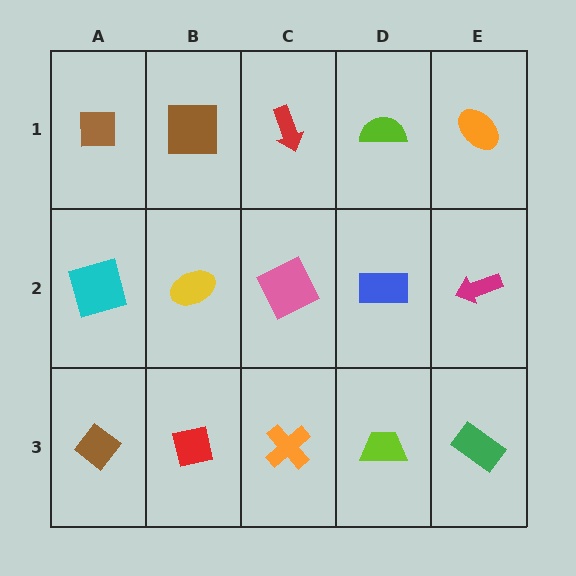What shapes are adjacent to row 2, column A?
A brown square (row 1, column A), a brown diamond (row 3, column A), a yellow ellipse (row 2, column B).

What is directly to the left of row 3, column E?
A lime trapezoid.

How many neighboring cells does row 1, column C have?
3.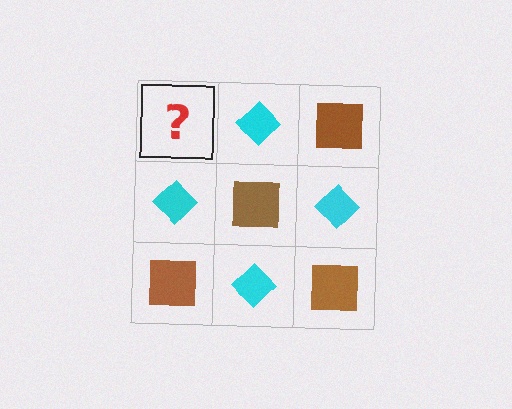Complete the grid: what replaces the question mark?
The question mark should be replaced with a brown square.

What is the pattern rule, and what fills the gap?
The rule is that it alternates brown square and cyan diamond in a checkerboard pattern. The gap should be filled with a brown square.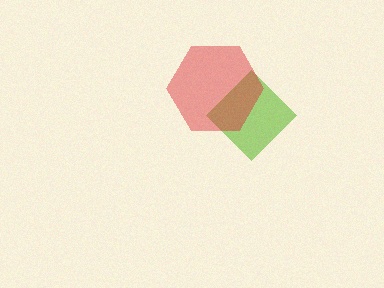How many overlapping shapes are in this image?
There are 2 overlapping shapes in the image.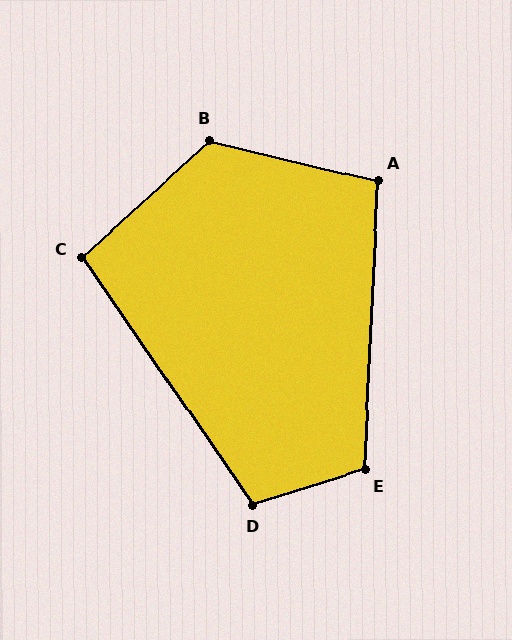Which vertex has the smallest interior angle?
C, at approximately 98 degrees.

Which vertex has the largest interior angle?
B, at approximately 124 degrees.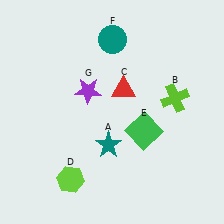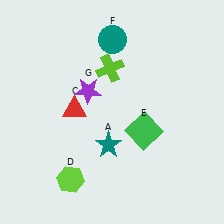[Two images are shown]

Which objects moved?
The objects that moved are: the lime cross (B), the red triangle (C).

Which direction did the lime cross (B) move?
The lime cross (B) moved left.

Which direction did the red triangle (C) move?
The red triangle (C) moved left.